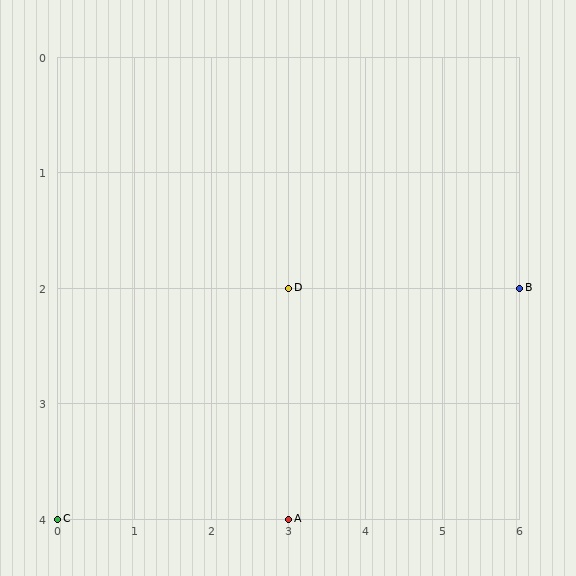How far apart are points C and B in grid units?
Points C and B are 6 columns and 2 rows apart (about 6.3 grid units diagonally).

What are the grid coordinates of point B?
Point B is at grid coordinates (6, 2).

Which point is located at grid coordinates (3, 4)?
Point A is at (3, 4).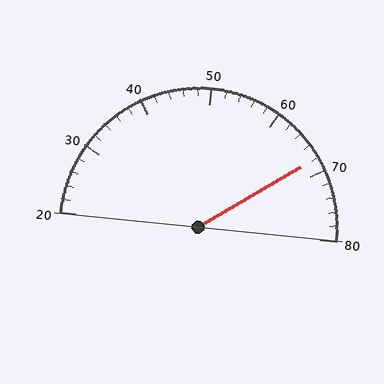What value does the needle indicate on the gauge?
The needle indicates approximately 68.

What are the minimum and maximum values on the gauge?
The gauge ranges from 20 to 80.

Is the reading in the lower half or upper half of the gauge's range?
The reading is in the upper half of the range (20 to 80).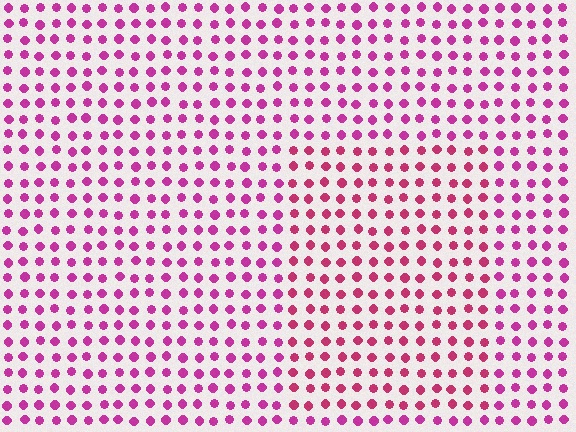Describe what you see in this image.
The image is filled with small magenta elements in a uniform arrangement. A rectangle-shaped region is visible where the elements are tinted to a slightly different hue, forming a subtle color boundary.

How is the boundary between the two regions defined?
The boundary is defined purely by a slight shift in hue (about 21 degrees). Spacing, size, and orientation are identical on both sides.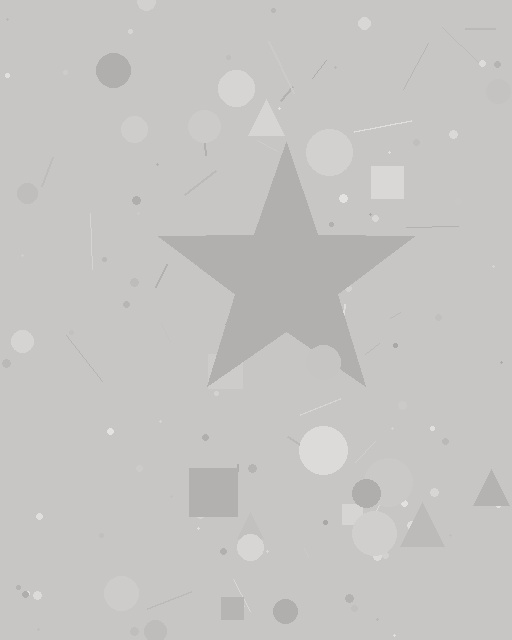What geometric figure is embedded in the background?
A star is embedded in the background.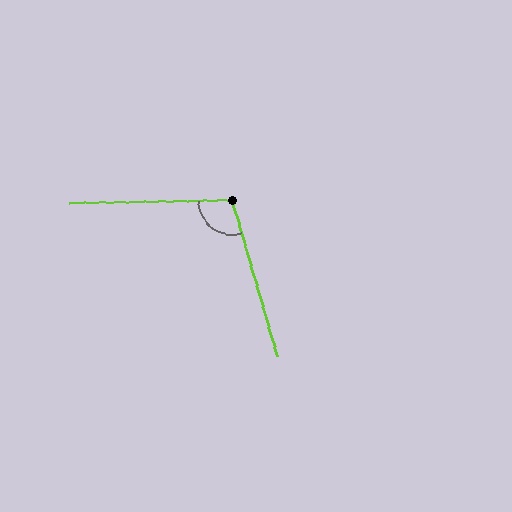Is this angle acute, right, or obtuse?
It is obtuse.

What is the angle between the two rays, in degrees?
Approximately 105 degrees.